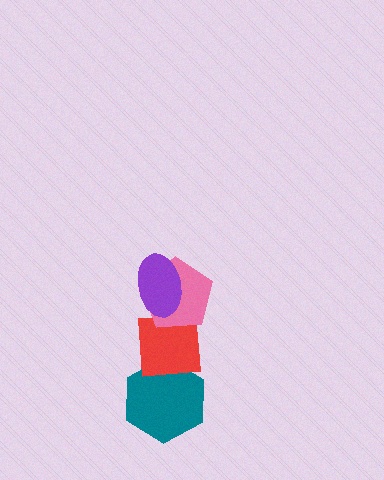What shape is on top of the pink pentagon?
The purple ellipse is on top of the pink pentagon.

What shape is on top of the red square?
The pink pentagon is on top of the red square.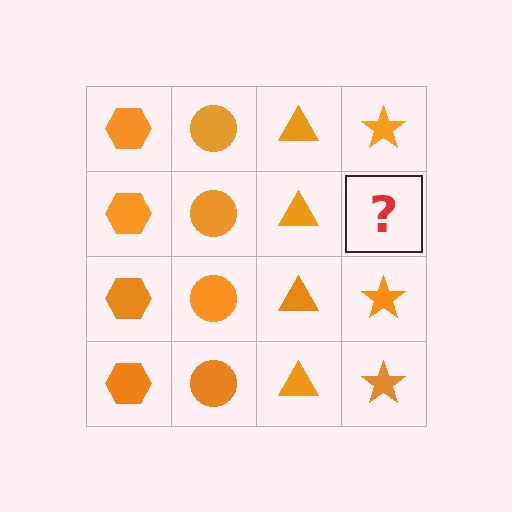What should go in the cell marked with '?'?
The missing cell should contain an orange star.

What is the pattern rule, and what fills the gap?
The rule is that each column has a consistent shape. The gap should be filled with an orange star.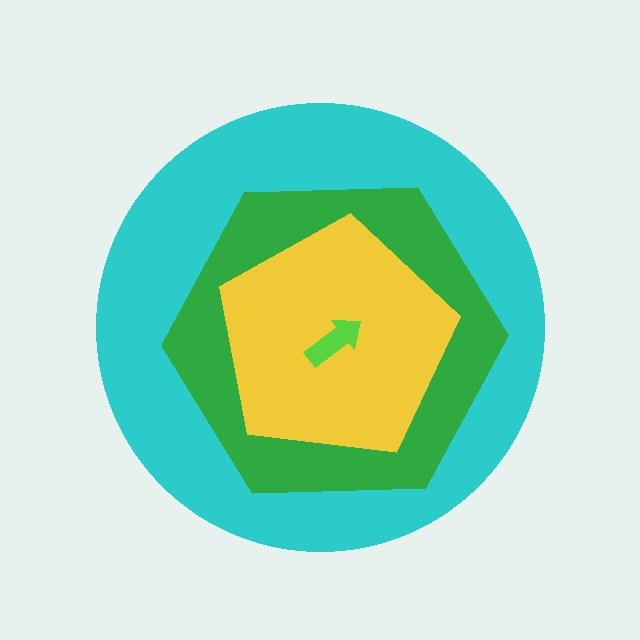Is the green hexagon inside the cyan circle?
Yes.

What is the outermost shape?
The cyan circle.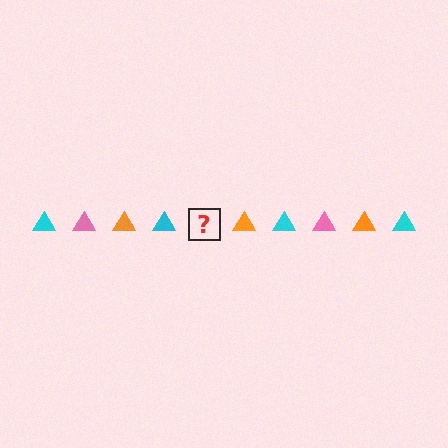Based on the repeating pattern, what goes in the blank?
The blank should be a pink triangle.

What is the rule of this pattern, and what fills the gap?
The rule is that the pattern cycles through cyan, pink, orange triangles. The gap should be filled with a pink triangle.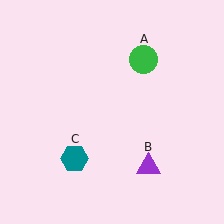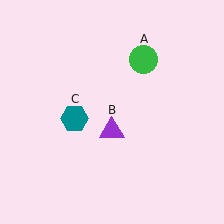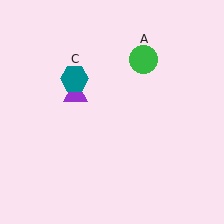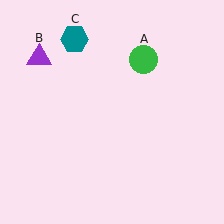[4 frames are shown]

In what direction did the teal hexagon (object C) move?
The teal hexagon (object C) moved up.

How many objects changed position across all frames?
2 objects changed position: purple triangle (object B), teal hexagon (object C).